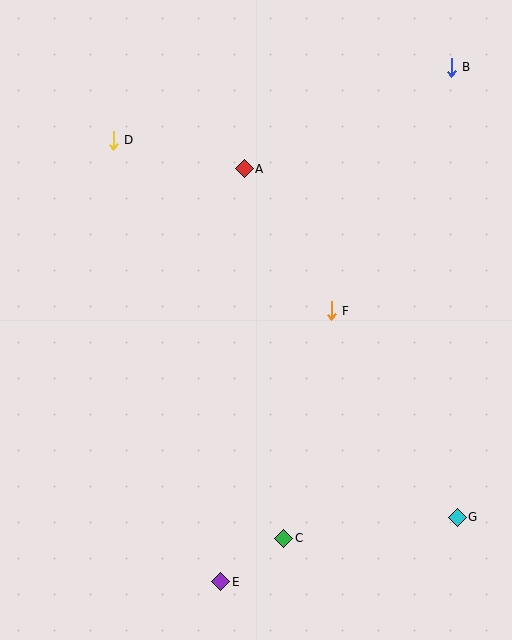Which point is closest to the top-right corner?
Point B is closest to the top-right corner.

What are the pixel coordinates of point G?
Point G is at (457, 517).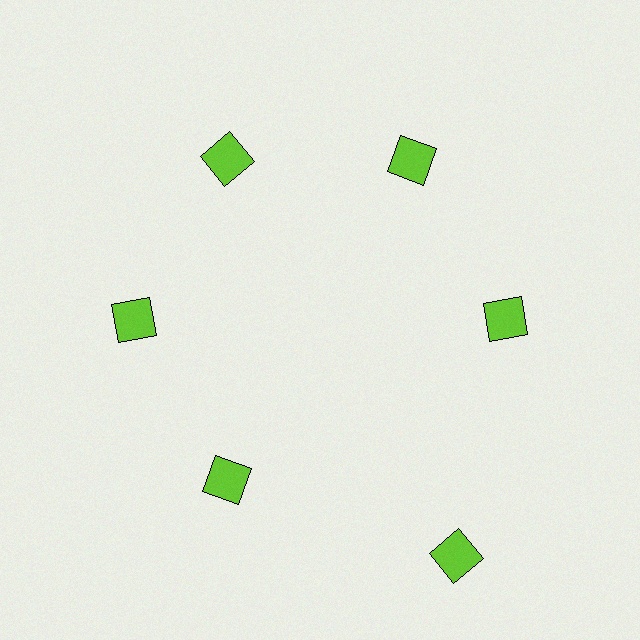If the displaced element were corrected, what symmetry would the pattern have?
It would have 6-fold rotational symmetry — the pattern would map onto itself every 60 degrees.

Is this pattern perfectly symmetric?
No. The 6 lime squares are arranged in a ring, but one element near the 5 o'clock position is pushed outward from the center, breaking the 6-fold rotational symmetry.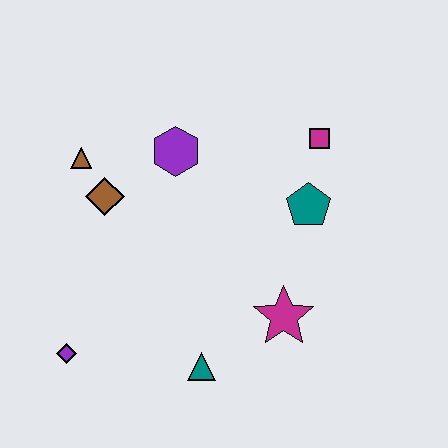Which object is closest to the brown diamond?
The brown triangle is closest to the brown diamond.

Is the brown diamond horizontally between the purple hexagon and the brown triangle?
Yes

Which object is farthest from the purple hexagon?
The purple diamond is farthest from the purple hexagon.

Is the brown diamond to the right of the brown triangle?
Yes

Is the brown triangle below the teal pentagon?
No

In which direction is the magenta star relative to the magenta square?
The magenta star is below the magenta square.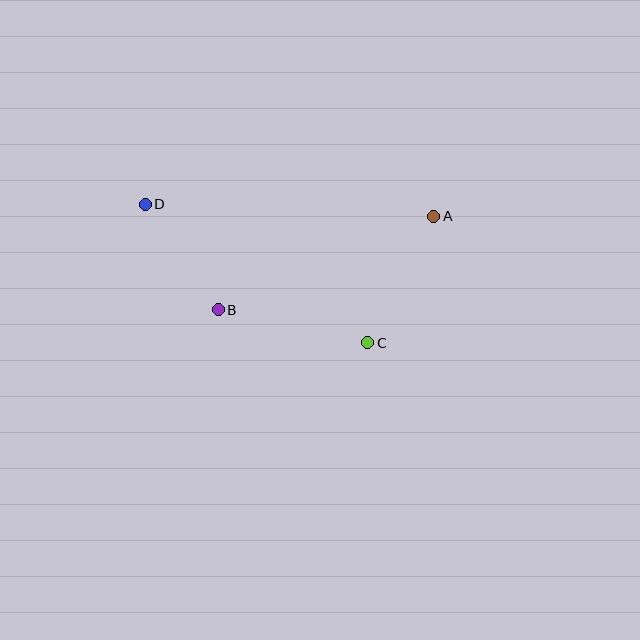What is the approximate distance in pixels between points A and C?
The distance between A and C is approximately 143 pixels.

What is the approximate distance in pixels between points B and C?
The distance between B and C is approximately 153 pixels.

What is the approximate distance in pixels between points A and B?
The distance between A and B is approximately 235 pixels.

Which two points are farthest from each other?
Points A and D are farthest from each other.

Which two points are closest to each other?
Points B and D are closest to each other.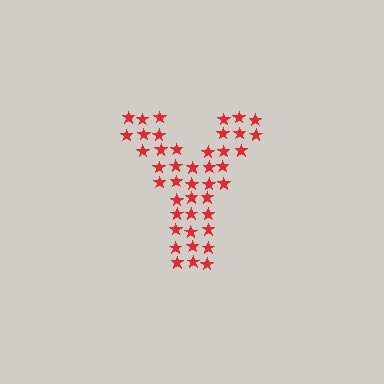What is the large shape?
The large shape is the letter Y.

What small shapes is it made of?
It is made of small stars.